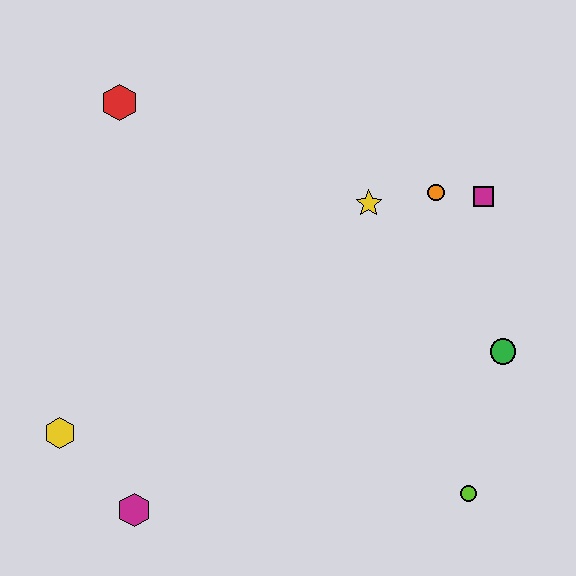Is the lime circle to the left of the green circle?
Yes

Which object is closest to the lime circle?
The green circle is closest to the lime circle.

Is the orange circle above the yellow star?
Yes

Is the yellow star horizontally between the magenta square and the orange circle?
No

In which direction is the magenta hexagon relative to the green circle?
The magenta hexagon is to the left of the green circle.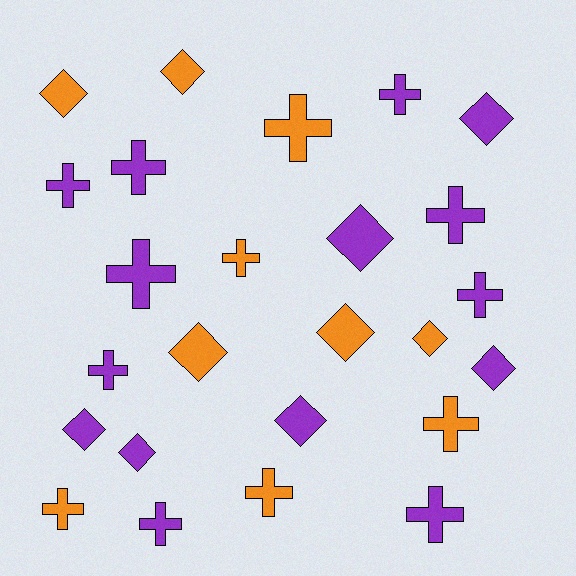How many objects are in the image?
There are 25 objects.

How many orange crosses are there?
There are 5 orange crosses.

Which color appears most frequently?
Purple, with 15 objects.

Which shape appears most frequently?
Cross, with 14 objects.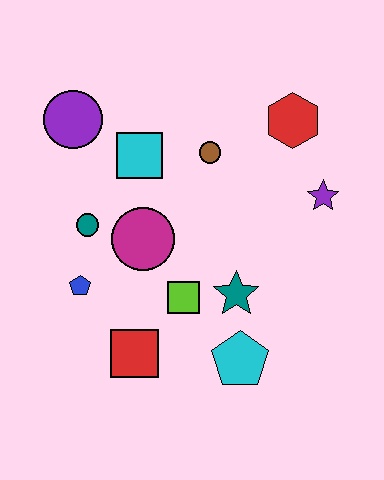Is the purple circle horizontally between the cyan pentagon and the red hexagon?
No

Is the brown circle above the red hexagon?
No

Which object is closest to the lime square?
The teal star is closest to the lime square.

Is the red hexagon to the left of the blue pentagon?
No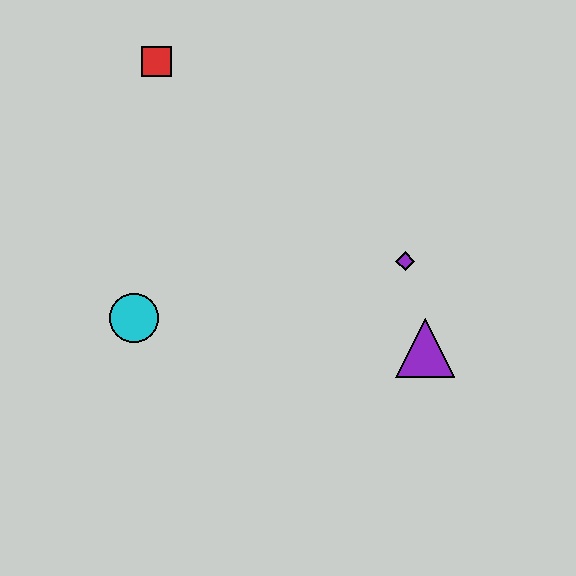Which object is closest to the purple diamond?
The purple triangle is closest to the purple diamond.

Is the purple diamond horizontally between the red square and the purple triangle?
Yes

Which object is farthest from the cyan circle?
The purple triangle is farthest from the cyan circle.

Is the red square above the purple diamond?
Yes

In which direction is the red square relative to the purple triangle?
The red square is above the purple triangle.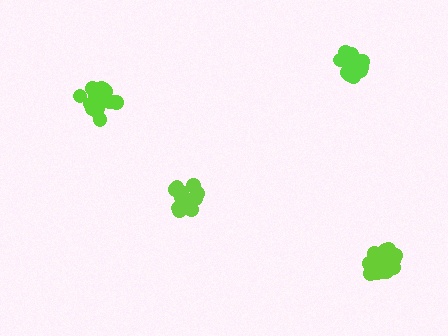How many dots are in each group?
Group 1: 14 dots, Group 2: 17 dots, Group 3: 19 dots, Group 4: 16 dots (66 total).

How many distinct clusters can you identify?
There are 4 distinct clusters.